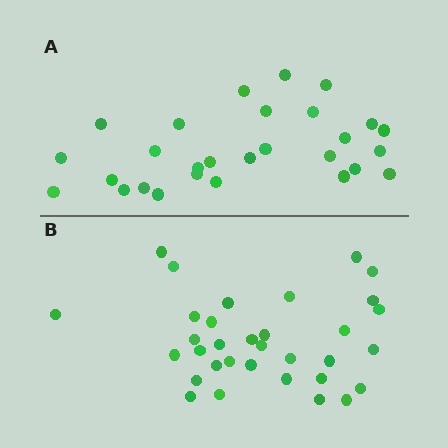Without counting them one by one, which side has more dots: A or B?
Region B (the bottom region) has more dots.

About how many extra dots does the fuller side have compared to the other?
Region B has about 5 more dots than region A.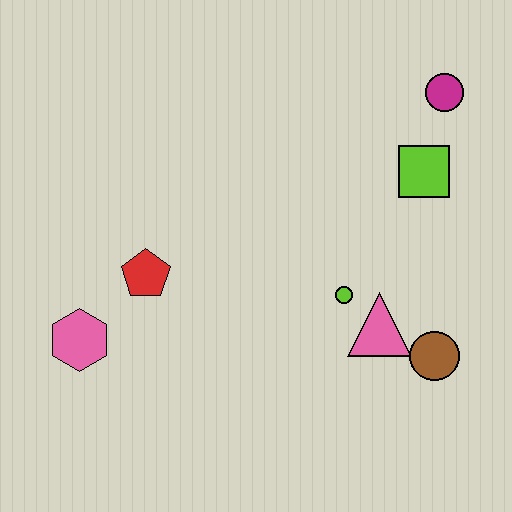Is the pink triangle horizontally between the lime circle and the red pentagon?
No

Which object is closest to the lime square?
The magenta circle is closest to the lime square.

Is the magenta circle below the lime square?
No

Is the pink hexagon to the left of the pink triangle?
Yes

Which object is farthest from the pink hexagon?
The magenta circle is farthest from the pink hexagon.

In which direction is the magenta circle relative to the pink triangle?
The magenta circle is above the pink triangle.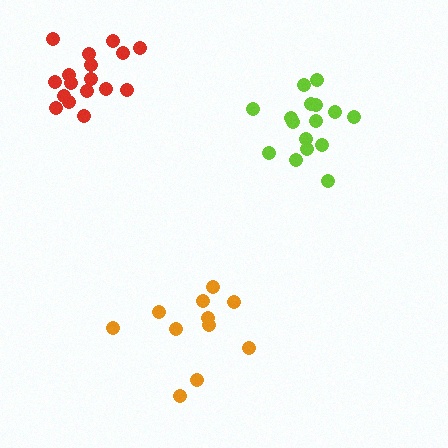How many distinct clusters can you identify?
There are 3 distinct clusters.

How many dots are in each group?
Group 1: 16 dots, Group 2: 11 dots, Group 3: 17 dots (44 total).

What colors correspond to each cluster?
The clusters are colored: lime, orange, red.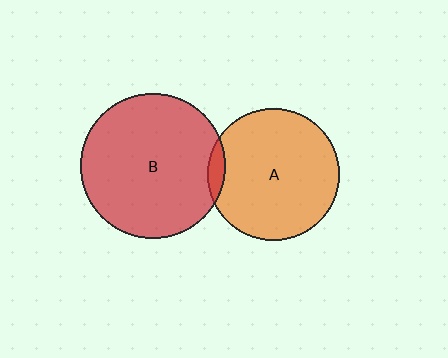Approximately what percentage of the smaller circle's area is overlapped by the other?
Approximately 5%.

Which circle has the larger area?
Circle B (red).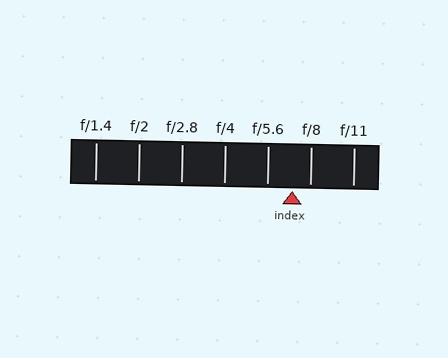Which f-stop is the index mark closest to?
The index mark is closest to f/8.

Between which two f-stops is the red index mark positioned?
The index mark is between f/5.6 and f/8.